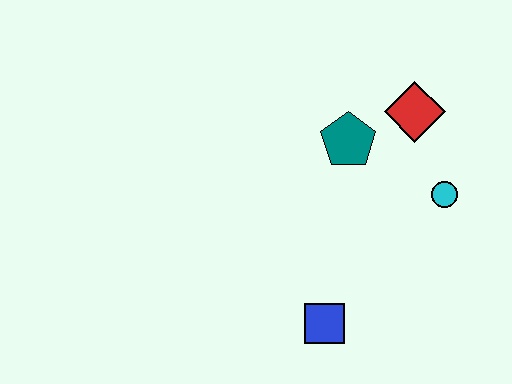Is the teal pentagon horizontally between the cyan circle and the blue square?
Yes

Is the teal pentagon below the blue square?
No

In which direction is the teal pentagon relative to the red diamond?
The teal pentagon is to the left of the red diamond.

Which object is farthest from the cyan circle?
The blue square is farthest from the cyan circle.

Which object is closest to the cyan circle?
The red diamond is closest to the cyan circle.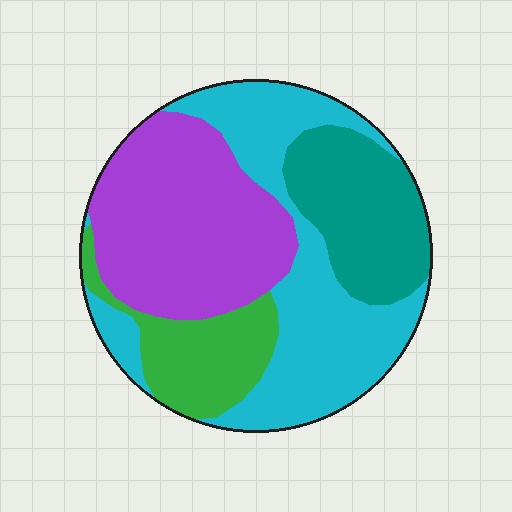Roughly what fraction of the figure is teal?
Teal takes up about one fifth (1/5) of the figure.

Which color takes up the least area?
Green, at roughly 15%.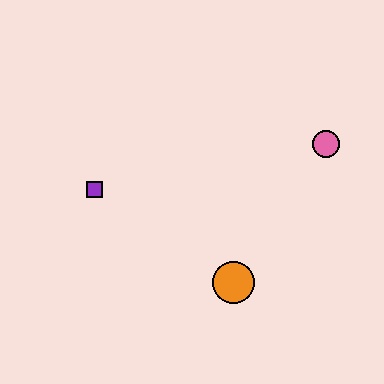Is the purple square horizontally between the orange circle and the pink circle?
No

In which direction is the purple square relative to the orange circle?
The purple square is to the left of the orange circle.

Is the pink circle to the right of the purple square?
Yes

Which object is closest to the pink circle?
The orange circle is closest to the pink circle.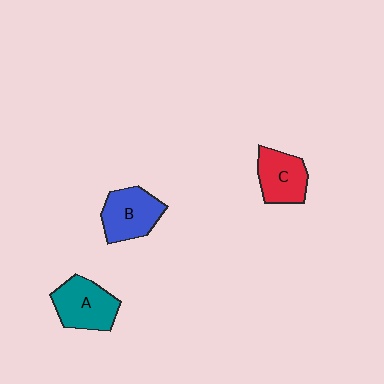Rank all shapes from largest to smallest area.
From largest to smallest: A (teal), B (blue), C (red).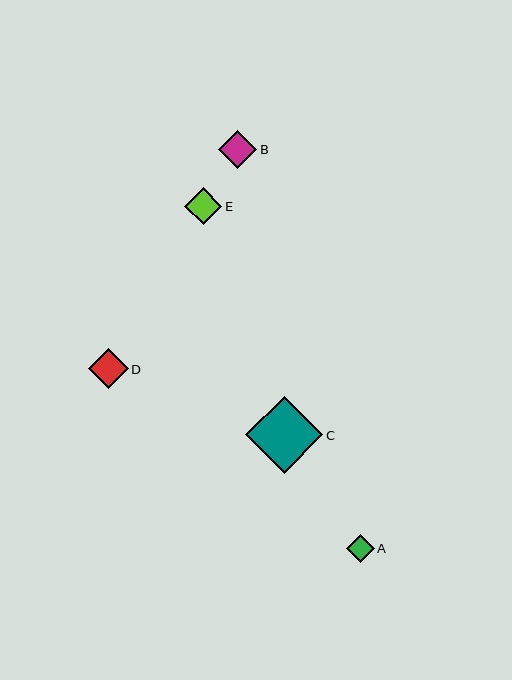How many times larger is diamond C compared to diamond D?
Diamond C is approximately 2.0 times the size of diamond D.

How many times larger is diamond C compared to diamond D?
Diamond C is approximately 2.0 times the size of diamond D.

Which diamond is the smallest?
Diamond A is the smallest with a size of approximately 27 pixels.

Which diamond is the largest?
Diamond C is the largest with a size of approximately 77 pixels.